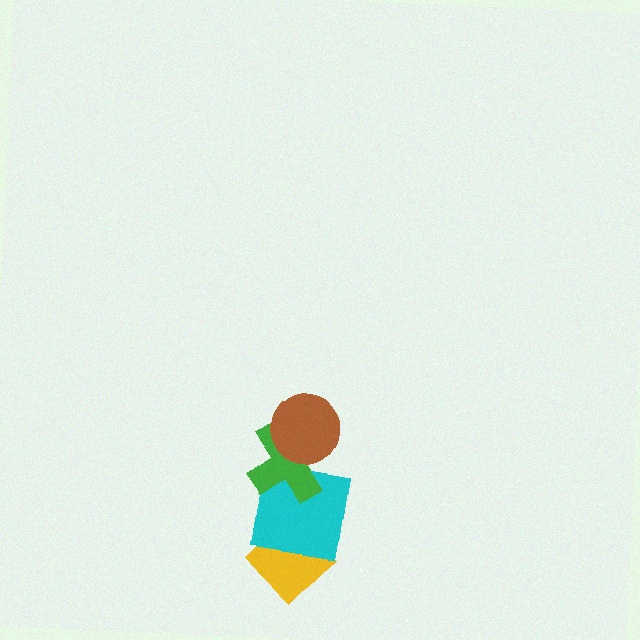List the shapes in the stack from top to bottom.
From top to bottom: the brown circle, the green cross, the cyan square, the yellow diamond.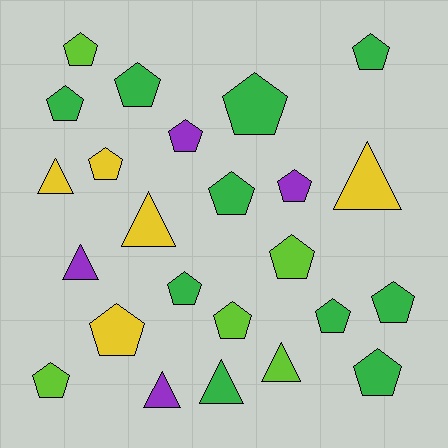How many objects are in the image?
There are 24 objects.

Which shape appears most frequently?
Pentagon, with 17 objects.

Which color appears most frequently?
Green, with 10 objects.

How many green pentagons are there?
There are 9 green pentagons.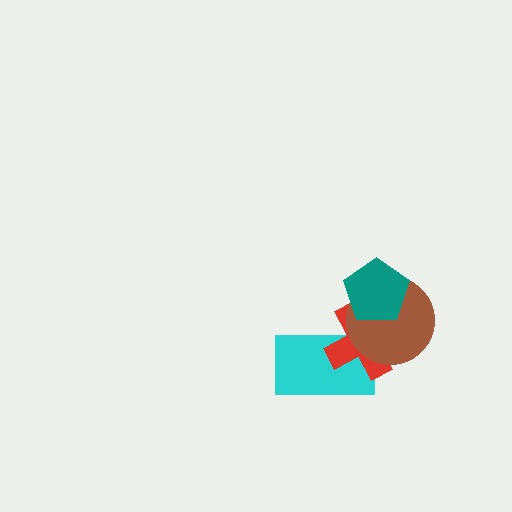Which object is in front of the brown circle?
The teal pentagon is in front of the brown circle.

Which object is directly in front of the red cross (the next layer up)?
The brown circle is directly in front of the red cross.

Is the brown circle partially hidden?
Yes, it is partially covered by another shape.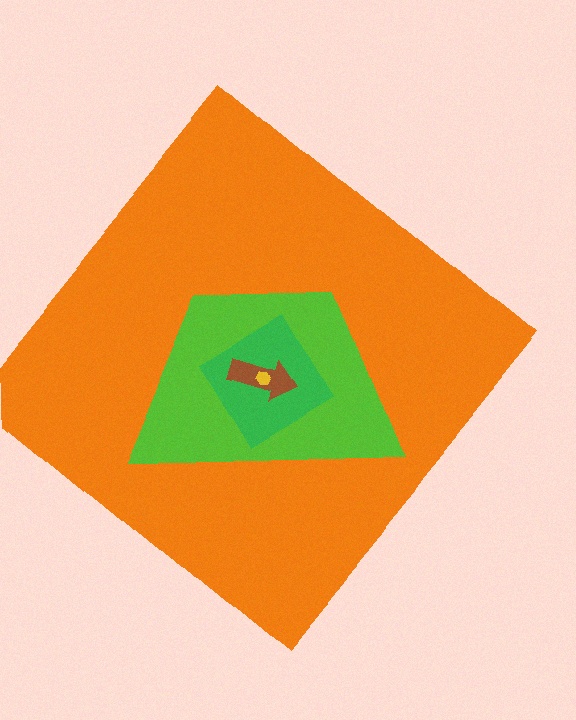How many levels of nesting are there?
5.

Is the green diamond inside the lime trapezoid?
Yes.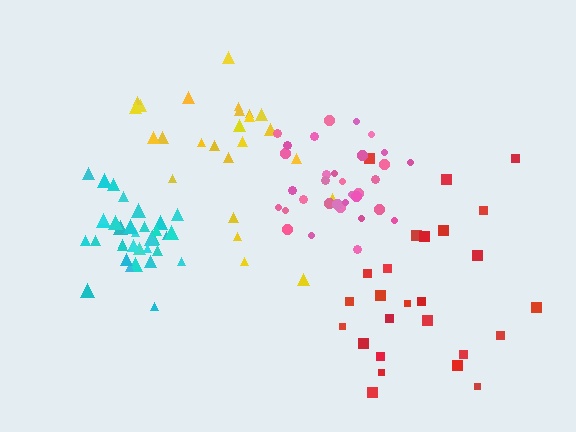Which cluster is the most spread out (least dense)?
Red.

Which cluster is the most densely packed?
Cyan.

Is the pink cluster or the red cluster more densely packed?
Pink.